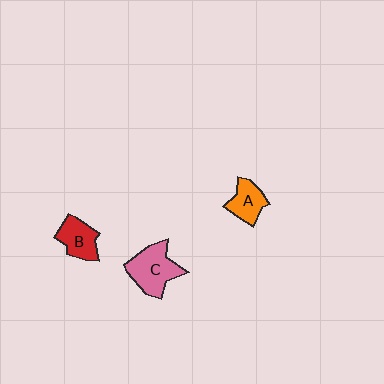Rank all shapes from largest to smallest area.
From largest to smallest: C (pink), B (red), A (orange).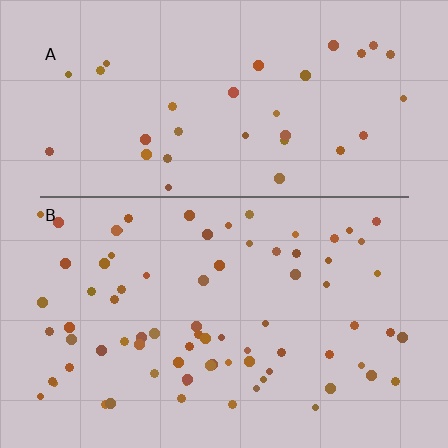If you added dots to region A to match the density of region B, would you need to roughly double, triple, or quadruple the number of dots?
Approximately double.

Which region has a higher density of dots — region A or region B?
B (the bottom).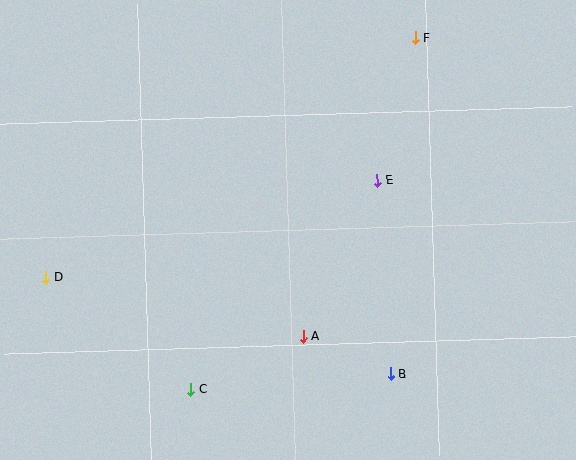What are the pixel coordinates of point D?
Point D is at (46, 278).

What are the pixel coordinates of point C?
Point C is at (191, 389).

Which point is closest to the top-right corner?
Point F is closest to the top-right corner.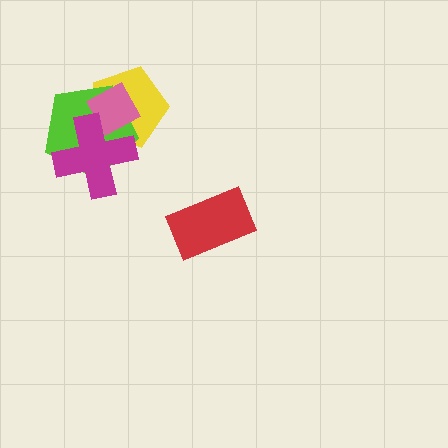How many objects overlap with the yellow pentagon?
3 objects overlap with the yellow pentagon.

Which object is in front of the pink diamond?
The magenta cross is in front of the pink diamond.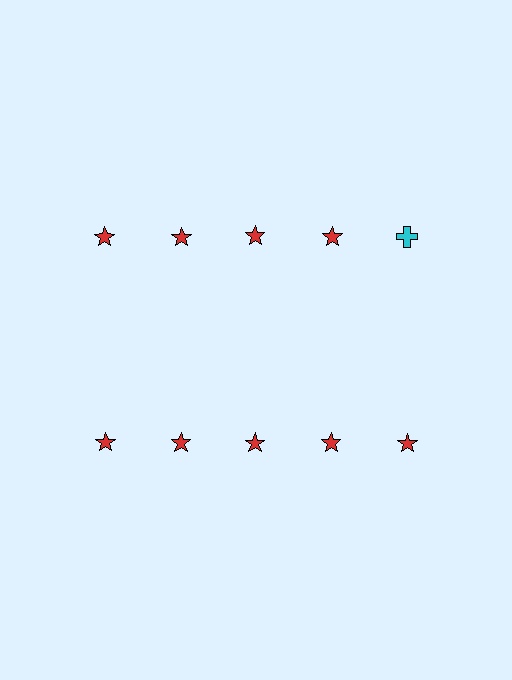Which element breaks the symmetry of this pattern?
The cyan cross in the top row, rightmost column breaks the symmetry. All other shapes are red stars.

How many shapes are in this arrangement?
There are 10 shapes arranged in a grid pattern.